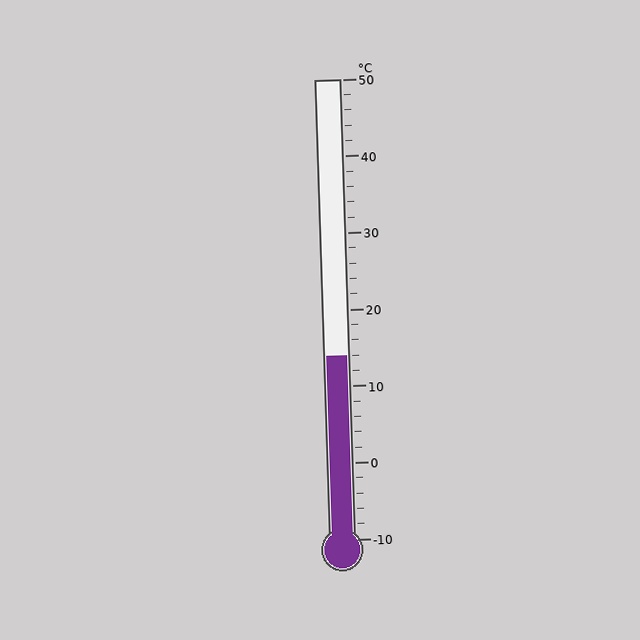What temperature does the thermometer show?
The thermometer shows approximately 14°C.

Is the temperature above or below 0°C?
The temperature is above 0°C.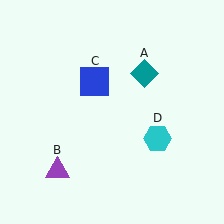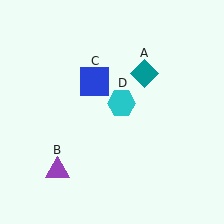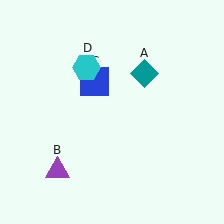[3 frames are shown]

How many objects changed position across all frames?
1 object changed position: cyan hexagon (object D).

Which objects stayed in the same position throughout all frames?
Teal diamond (object A) and purple triangle (object B) and blue square (object C) remained stationary.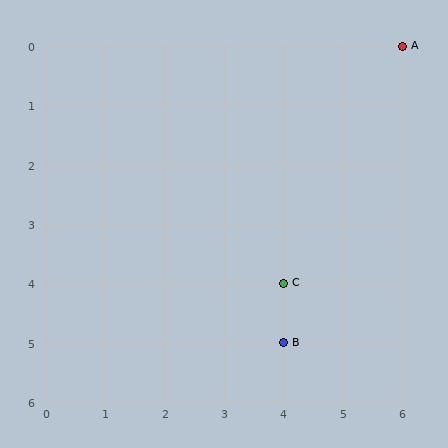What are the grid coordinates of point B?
Point B is at grid coordinates (4, 5).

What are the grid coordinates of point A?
Point A is at grid coordinates (6, 0).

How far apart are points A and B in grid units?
Points A and B are 2 columns and 5 rows apart (about 5.4 grid units diagonally).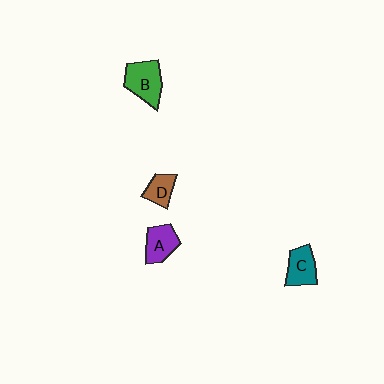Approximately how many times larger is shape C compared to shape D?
Approximately 1.4 times.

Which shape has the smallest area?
Shape D (brown).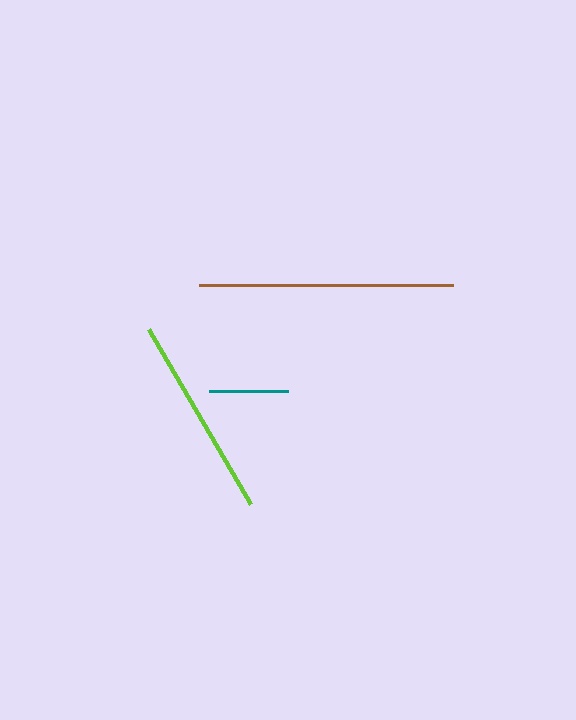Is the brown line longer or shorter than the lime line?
The brown line is longer than the lime line.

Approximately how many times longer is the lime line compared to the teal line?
The lime line is approximately 2.6 times the length of the teal line.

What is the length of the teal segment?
The teal segment is approximately 78 pixels long.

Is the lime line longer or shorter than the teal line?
The lime line is longer than the teal line.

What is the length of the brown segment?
The brown segment is approximately 254 pixels long.